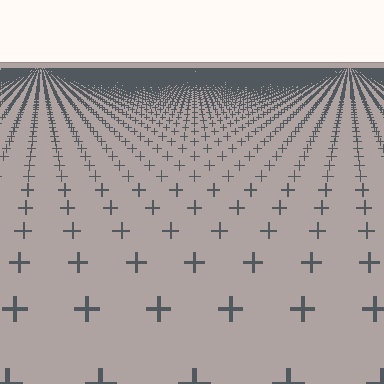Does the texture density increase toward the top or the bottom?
Density increases toward the top.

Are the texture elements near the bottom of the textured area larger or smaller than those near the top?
Larger. Near the bottom, elements are closer to the viewer and appear at a bigger on-screen size.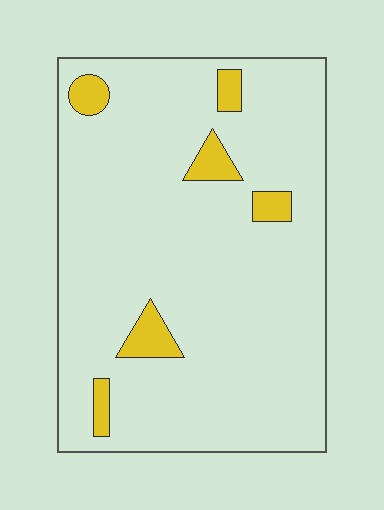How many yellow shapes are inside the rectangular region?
6.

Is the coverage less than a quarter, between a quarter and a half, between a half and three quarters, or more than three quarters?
Less than a quarter.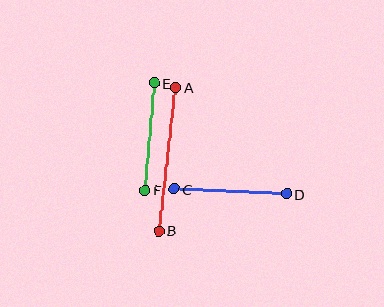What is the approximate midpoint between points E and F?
The midpoint is at approximately (150, 137) pixels.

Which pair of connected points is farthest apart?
Points A and B are farthest apart.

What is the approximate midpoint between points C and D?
The midpoint is at approximately (230, 191) pixels.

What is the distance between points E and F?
The distance is approximately 107 pixels.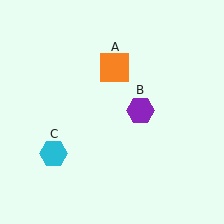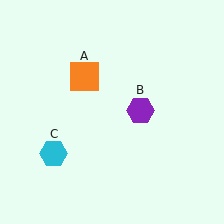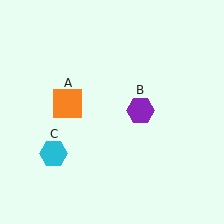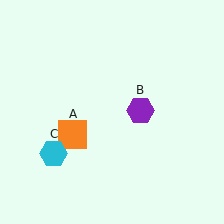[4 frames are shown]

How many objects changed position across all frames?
1 object changed position: orange square (object A).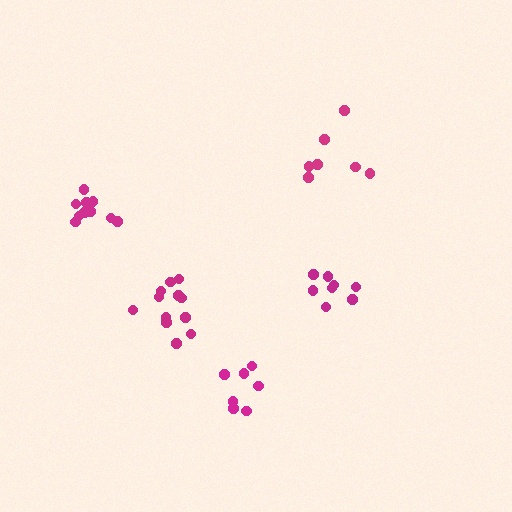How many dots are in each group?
Group 1: 7 dots, Group 2: 8 dots, Group 3: 7 dots, Group 4: 10 dots, Group 5: 12 dots (44 total).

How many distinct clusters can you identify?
There are 5 distinct clusters.